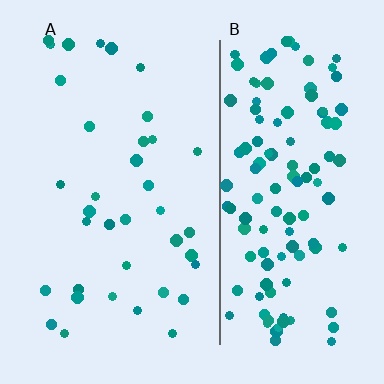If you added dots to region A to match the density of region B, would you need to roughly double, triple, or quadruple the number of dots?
Approximately triple.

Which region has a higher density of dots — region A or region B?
B (the right).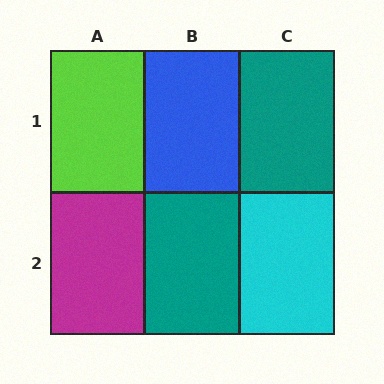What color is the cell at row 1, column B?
Blue.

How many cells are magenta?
1 cell is magenta.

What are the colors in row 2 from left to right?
Magenta, teal, cyan.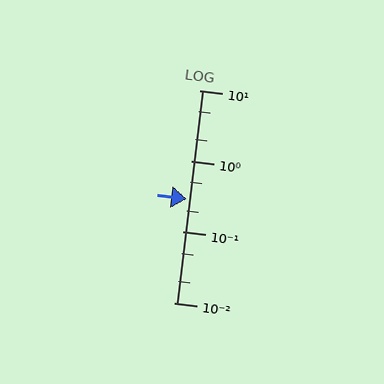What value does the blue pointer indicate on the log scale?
The pointer indicates approximately 0.29.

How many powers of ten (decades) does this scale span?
The scale spans 3 decades, from 0.01 to 10.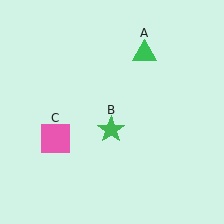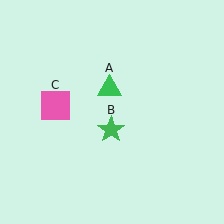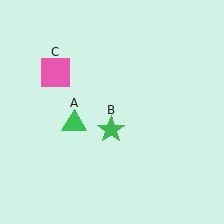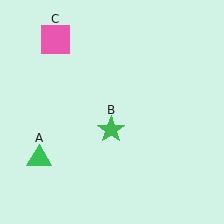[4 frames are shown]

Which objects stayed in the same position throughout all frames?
Green star (object B) remained stationary.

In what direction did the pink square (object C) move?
The pink square (object C) moved up.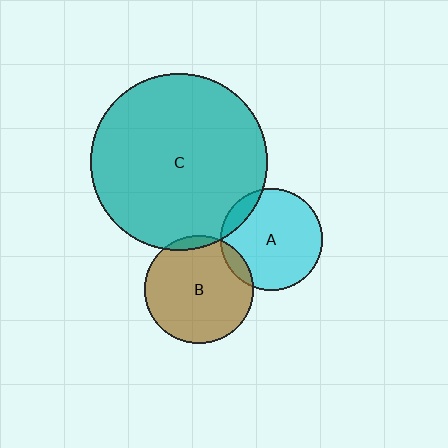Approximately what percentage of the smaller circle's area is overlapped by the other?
Approximately 5%.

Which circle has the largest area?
Circle C (teal).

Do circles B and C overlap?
Yes.